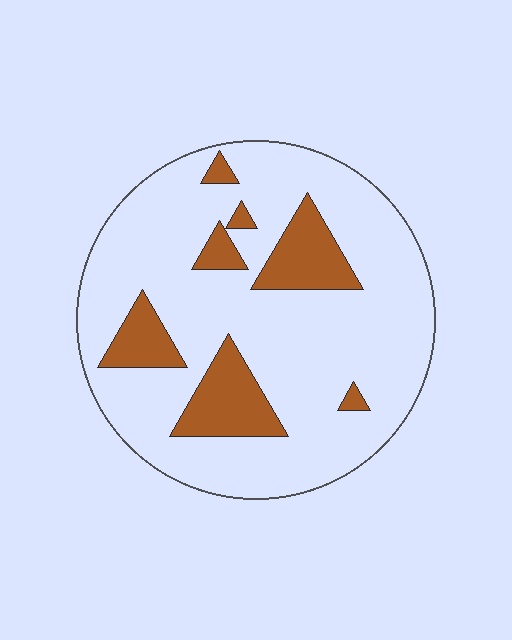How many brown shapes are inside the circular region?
7.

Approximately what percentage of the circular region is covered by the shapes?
Approximately 20%.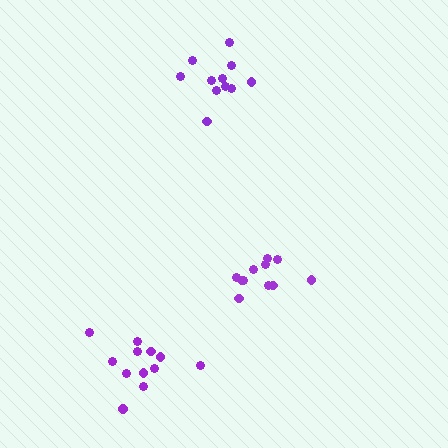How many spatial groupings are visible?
There are 3 spatial groupings.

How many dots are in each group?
Group 1: 11 dots, Group 2: 11 dots, Group 3: 12 dots (34 total).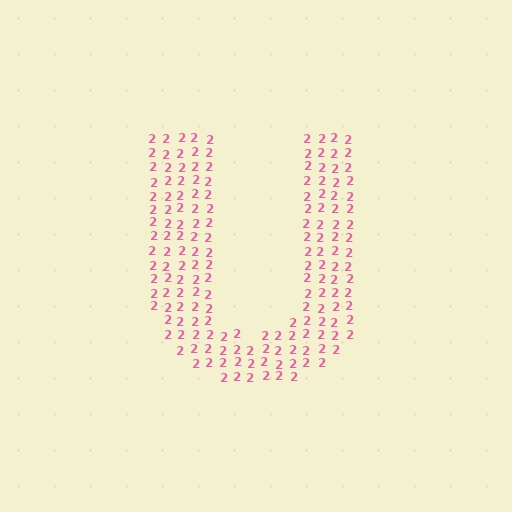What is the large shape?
The large shape is the letter U.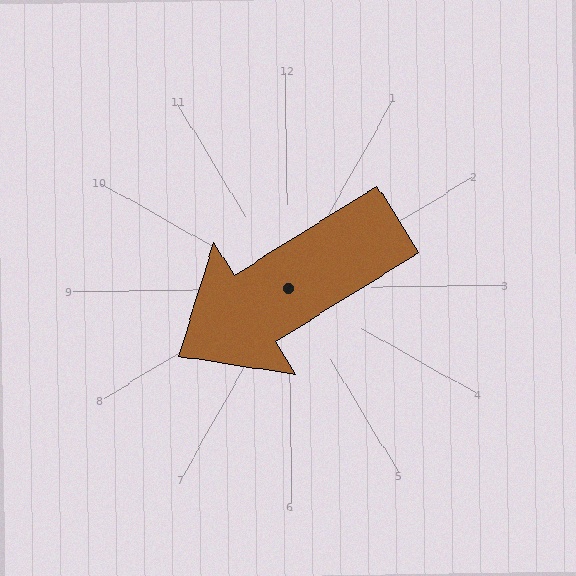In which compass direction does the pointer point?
Southwest.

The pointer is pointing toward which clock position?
Roughly 8 o'clock.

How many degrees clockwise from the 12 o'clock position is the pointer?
Approximately 239 degrees.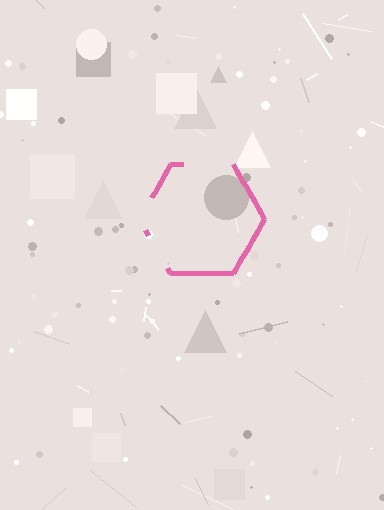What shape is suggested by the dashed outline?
The dashed outline suggests a hexagon.